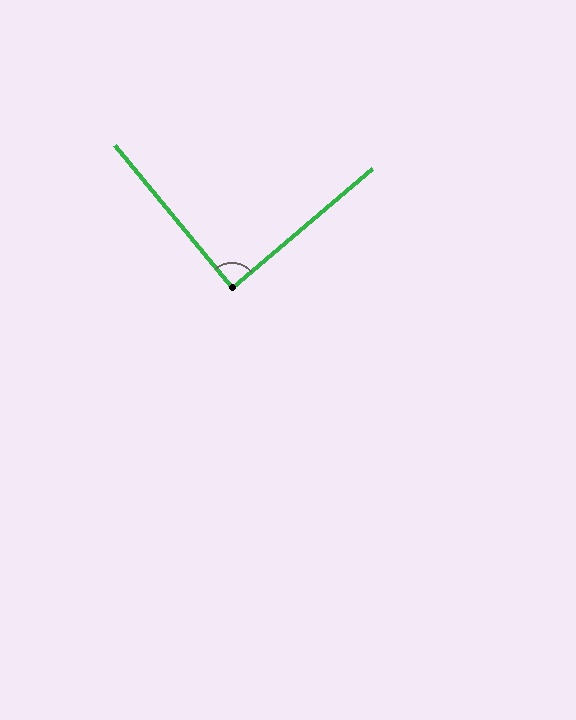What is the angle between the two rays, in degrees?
Approximately 89 degrees.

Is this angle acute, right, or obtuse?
It is approximately a right angle.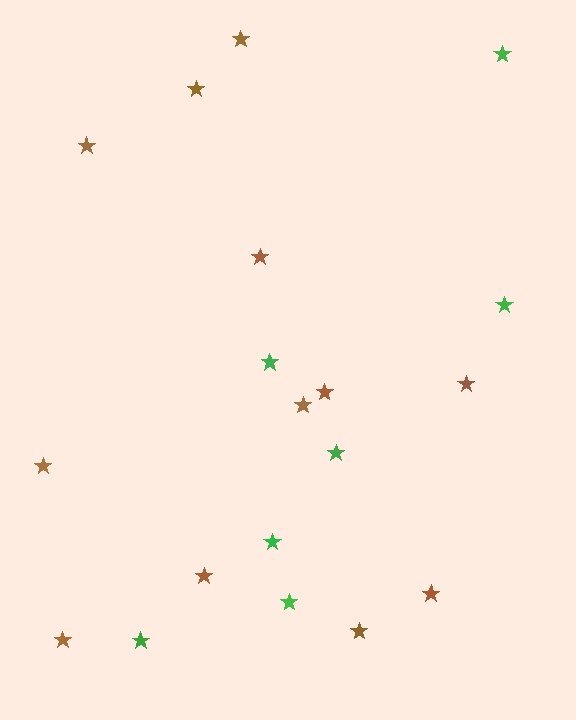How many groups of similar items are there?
There are 2 groups: one group of green stars (7) and one group of brown stars (12).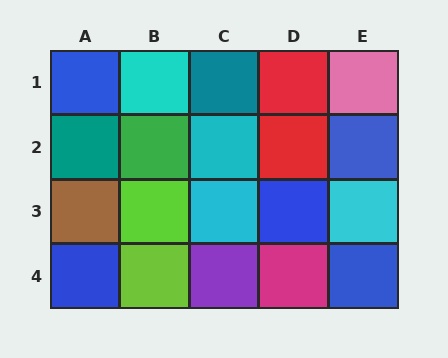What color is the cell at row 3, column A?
Brown.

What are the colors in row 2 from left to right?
Teal, green, cyan, red, blue.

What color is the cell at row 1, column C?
Teal.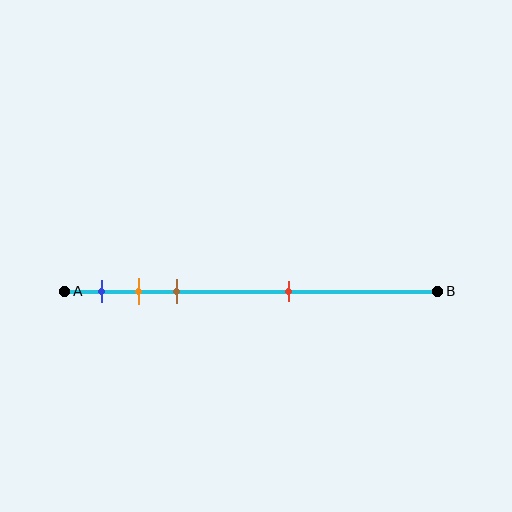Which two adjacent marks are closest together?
The orange and brown marks are the closest adjacent pair.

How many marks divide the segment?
There are 4 marks dividing the segment.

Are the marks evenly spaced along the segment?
No, the marks are not evenly spaced.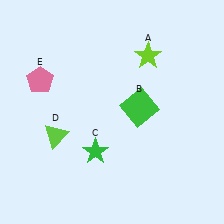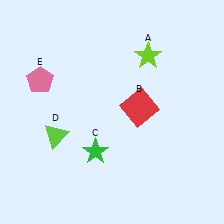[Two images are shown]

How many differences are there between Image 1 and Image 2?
There is 1 difference between the two images.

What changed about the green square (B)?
In Image 1, B is green. In Image 2, it changed to red.